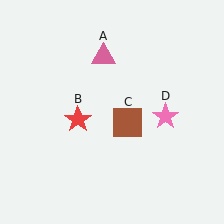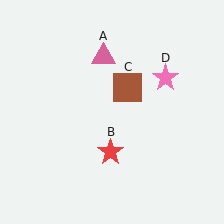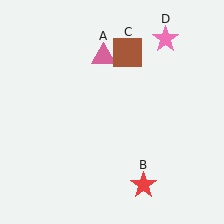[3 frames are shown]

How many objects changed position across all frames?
3 objects changed position: red star (object B), brown square (object C), pink star (object D).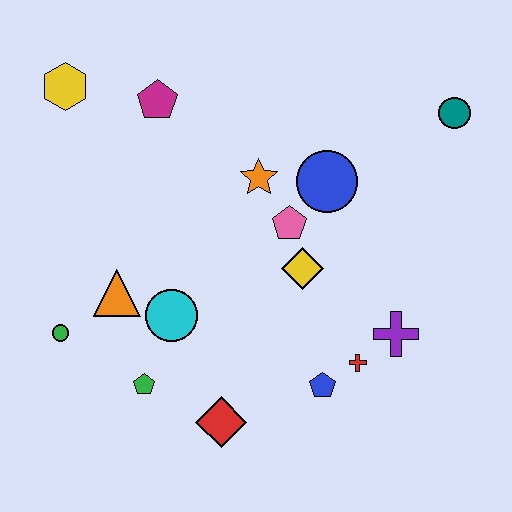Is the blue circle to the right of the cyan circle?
Yes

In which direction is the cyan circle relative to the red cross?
The cyan circle is to the left of the red cross.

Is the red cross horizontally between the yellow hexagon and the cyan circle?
No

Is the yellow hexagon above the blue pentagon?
Yes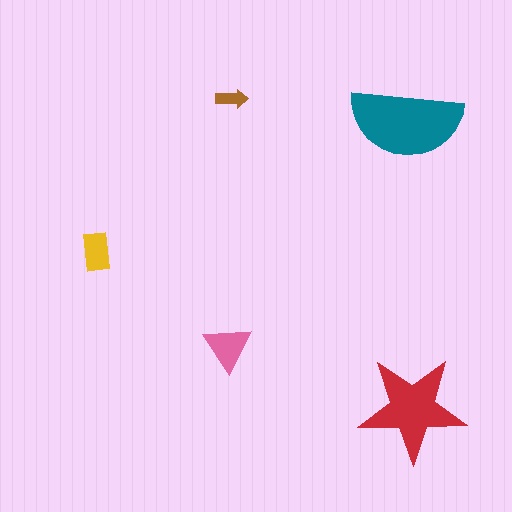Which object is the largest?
The teal semicircle.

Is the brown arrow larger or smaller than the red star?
Smaller.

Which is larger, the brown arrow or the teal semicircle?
The teal semicircle.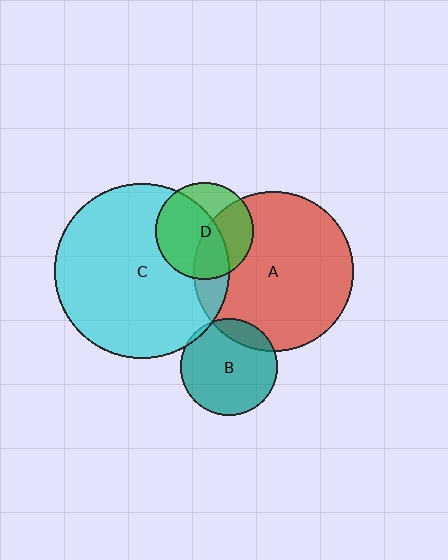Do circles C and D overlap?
Yes.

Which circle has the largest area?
Circle C (cyan).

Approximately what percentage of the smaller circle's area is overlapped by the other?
Approximately 60%.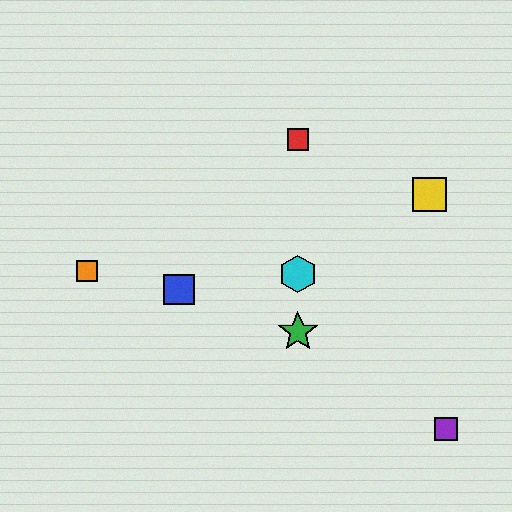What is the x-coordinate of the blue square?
The blue square is at x≈179.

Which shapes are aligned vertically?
The red square, the green star, the cyan hexagon are aligned vertically.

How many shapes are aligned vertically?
3 shapes (the red square, the green star, the cyan hexagon) are aligned vertically.